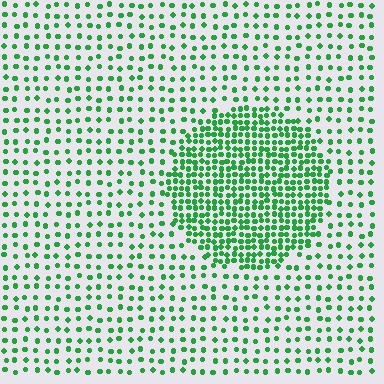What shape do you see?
I see a circle.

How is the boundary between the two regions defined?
The boundary is defined by a change in element density (approximately 2.5x ratio). All elements are the same color, size, and shape.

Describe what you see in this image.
The image contains small green elements arranged at two different densities. A circle-shaped region is visible where the elements are more densely packed than the surrounding area.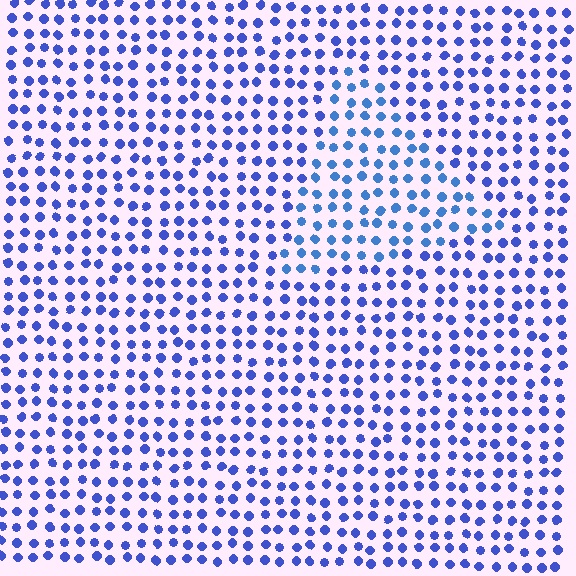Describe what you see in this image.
The image is filled with small blue elements in a uniform arrangement. A triangle-shaped region is visible where the elements are tinted to a slightly different hue, forming a subtle color boundary.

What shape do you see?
I see a triangle.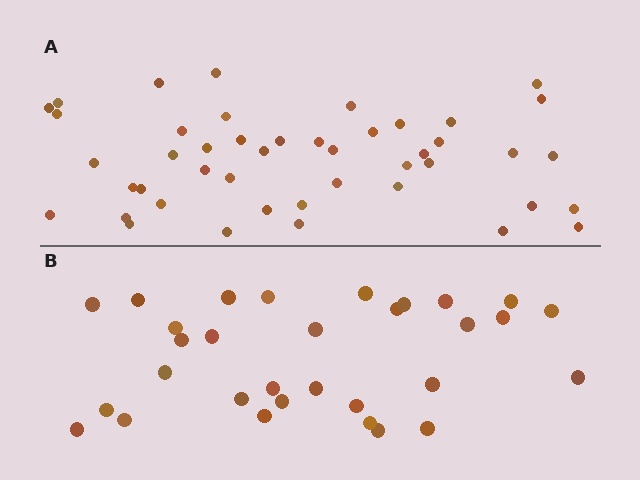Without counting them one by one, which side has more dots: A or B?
Region A (the top region) has more dots.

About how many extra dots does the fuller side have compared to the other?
Region A has approximately 15 more dots than region B.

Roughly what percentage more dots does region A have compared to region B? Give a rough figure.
About 45% more.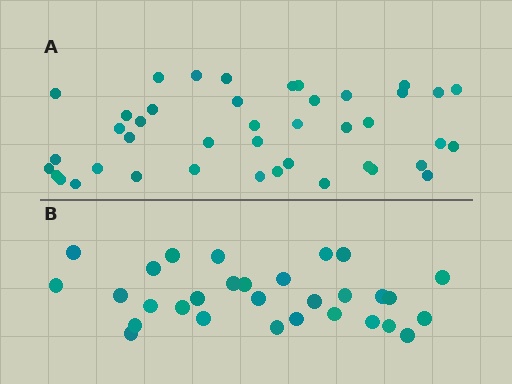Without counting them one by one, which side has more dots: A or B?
Region A (the top region) has more dots.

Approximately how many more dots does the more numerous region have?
Region A has roughly 12 or so more dots than region B.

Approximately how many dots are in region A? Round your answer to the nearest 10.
About 40 dots. (The exact count is 42, which rounds to 40.)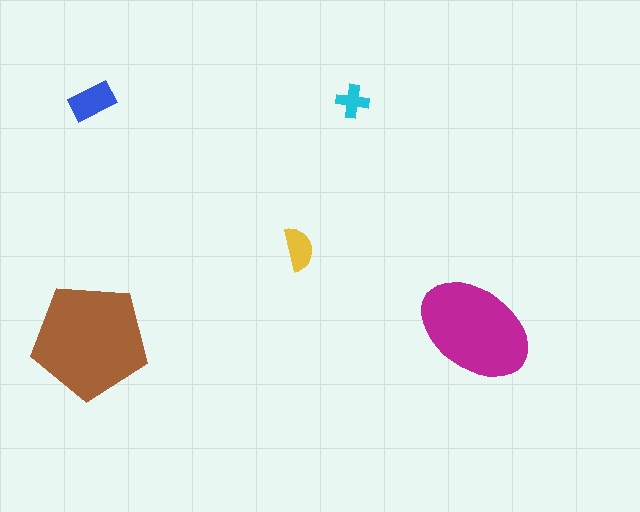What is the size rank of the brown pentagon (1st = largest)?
1st.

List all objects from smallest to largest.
The cyan cross, the yellow semicircle, the blue rectangle, the magenta ellipse, the brown pentagon.